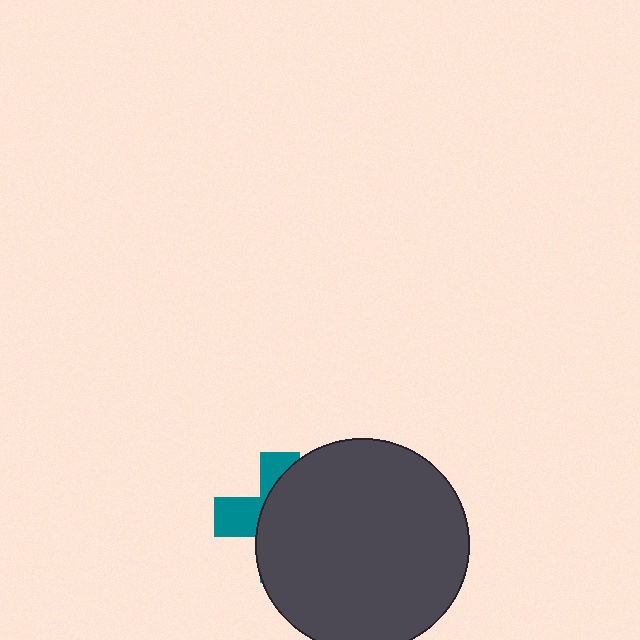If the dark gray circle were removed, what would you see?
You would see the complete teal cross.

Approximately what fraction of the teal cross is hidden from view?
Roughly 67% of the teal cross is hidden behind the dark gray circle.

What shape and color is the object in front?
The object in front is a dark gray circle.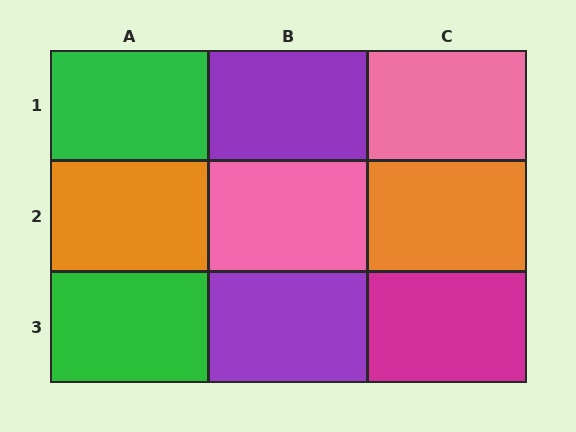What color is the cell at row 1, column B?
Purple.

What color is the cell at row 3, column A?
Green.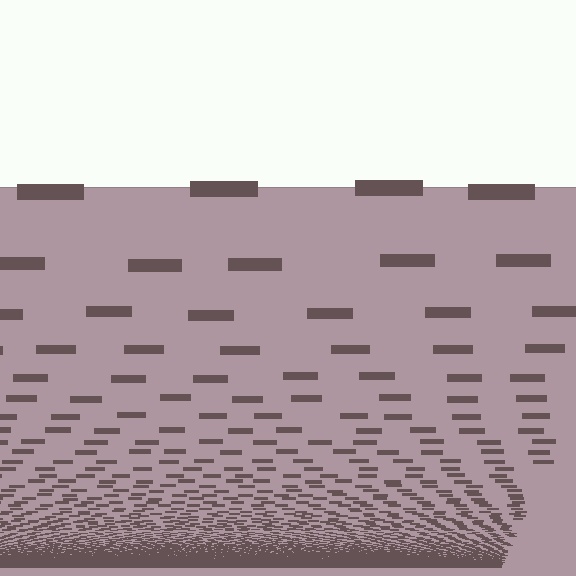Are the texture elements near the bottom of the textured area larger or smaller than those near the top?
Smaller. The gradient is inverted — elements near the bottom are smaller and denser.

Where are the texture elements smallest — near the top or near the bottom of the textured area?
Near the bottom.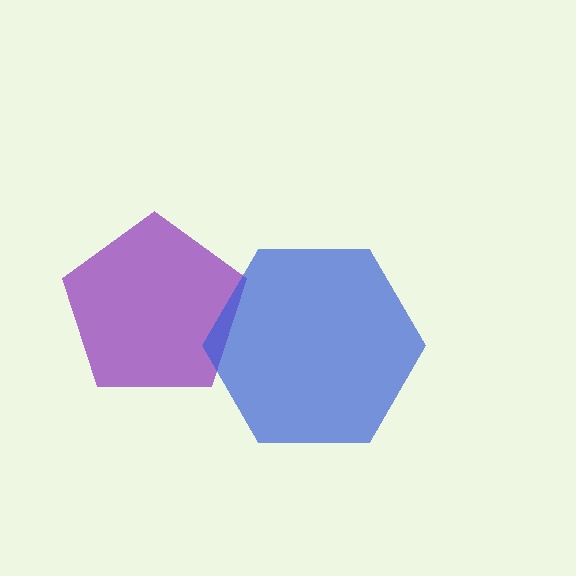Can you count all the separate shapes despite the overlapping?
Yes, there are 2 separate shapes.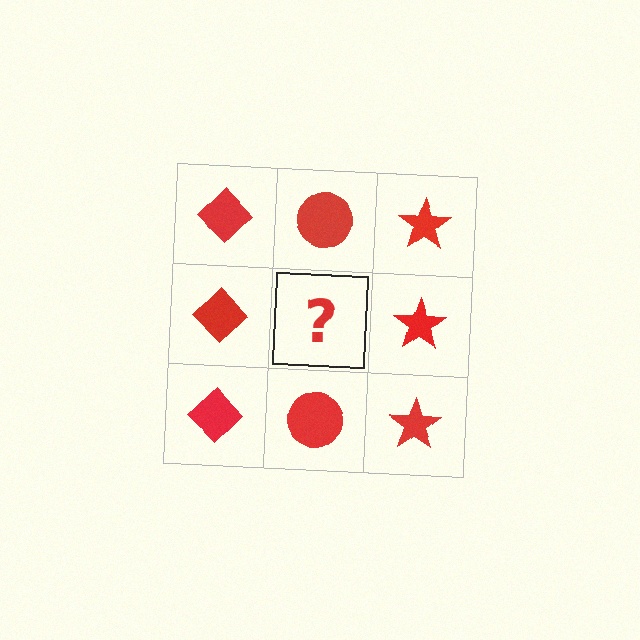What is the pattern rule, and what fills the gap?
The rule is that each column has a consistent shape. The gap should be filled with a red circle.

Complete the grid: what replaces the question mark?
The question mark should be replaced with a red circle.